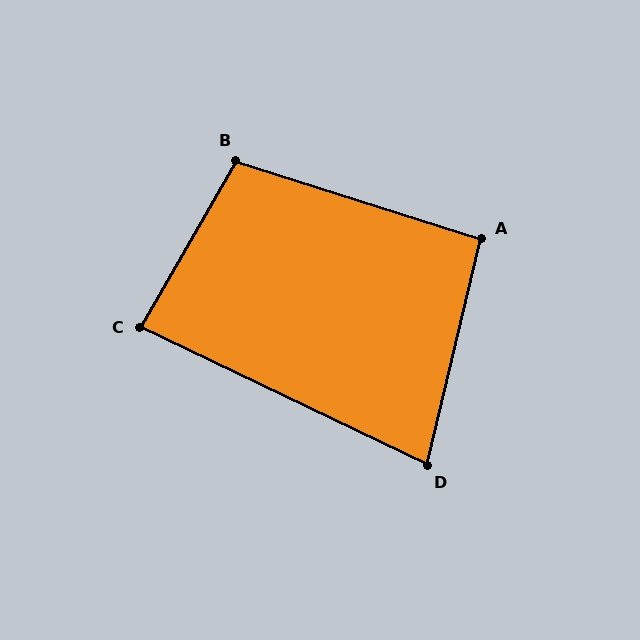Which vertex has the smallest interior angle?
D, at approximately 78 degrees.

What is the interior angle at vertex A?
Approximately 94 degrees (approximately right).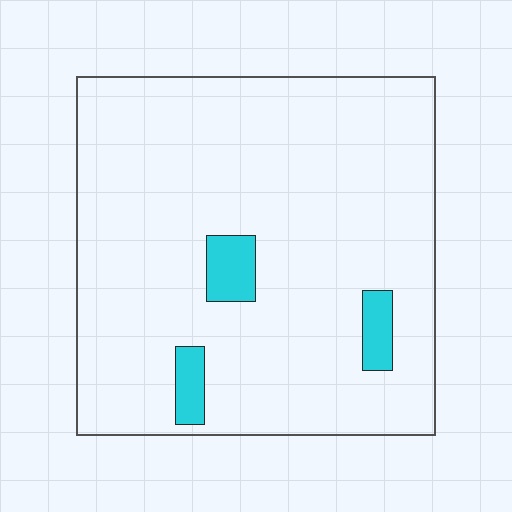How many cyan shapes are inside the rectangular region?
3.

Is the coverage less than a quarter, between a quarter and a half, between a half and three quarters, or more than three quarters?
Less than a quarter.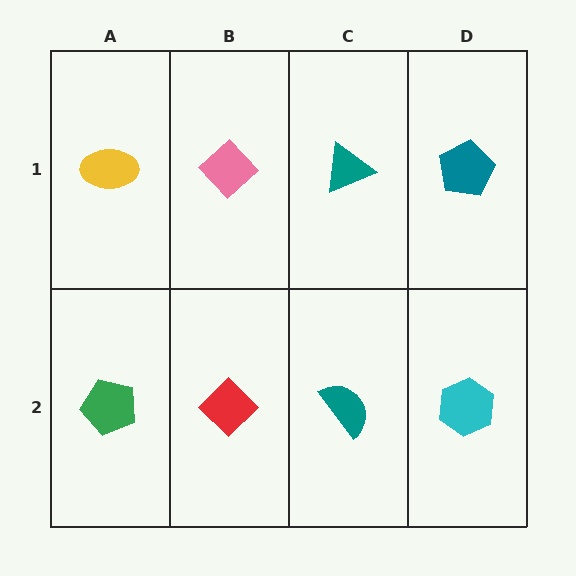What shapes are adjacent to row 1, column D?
A cyan hexagon (row 2, column D), a teal triangle (row 1, column C).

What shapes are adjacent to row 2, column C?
A teal triangle (row 1, column C), a red diamond (row 2, column B), a cyan hexagon (row 2, column D).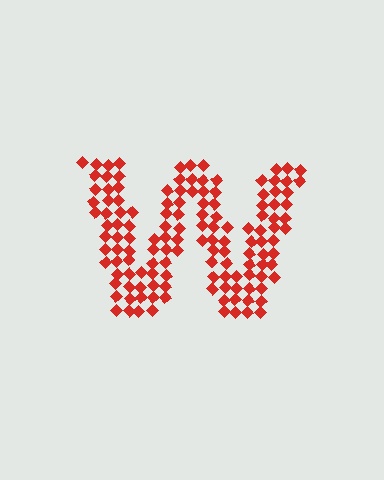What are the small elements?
The small elements are diamonds.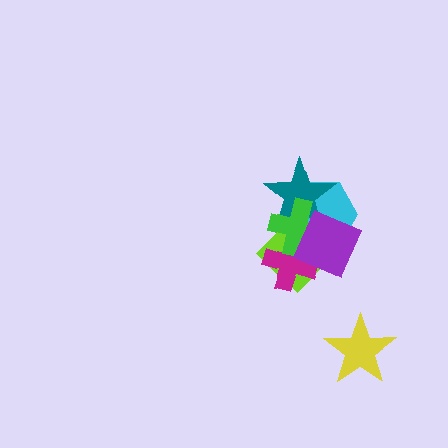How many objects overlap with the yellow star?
0 objects overlap with the yellow star.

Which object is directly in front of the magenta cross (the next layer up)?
The green cross is directly in front of the magenta cross.